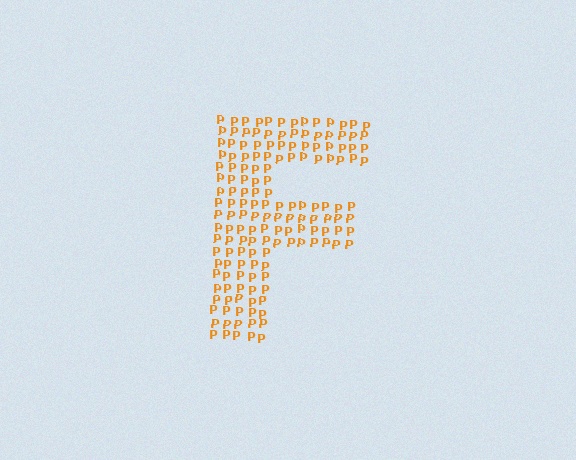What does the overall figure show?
The overall figure shows the letter F.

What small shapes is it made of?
It is made of small letter P's.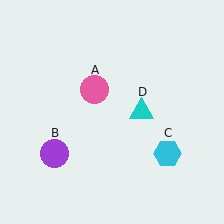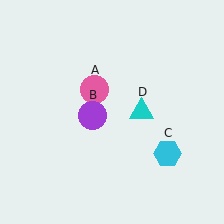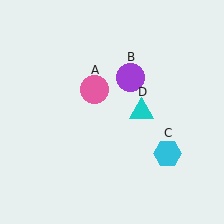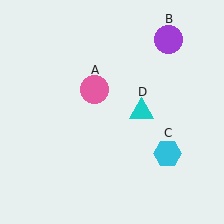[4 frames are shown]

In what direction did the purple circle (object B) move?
The purple circle (object B) moved up and to the right.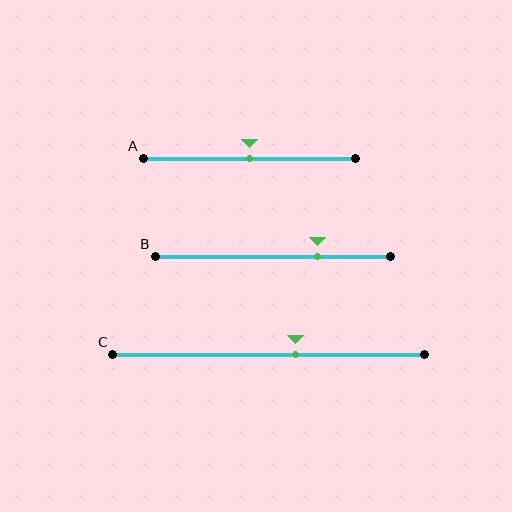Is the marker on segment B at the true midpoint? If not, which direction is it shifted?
No, the marker on segment B is shifted to the right by about 19% of the segment length.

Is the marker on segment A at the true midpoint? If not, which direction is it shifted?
Yes, the marker on segment A is at the true midpoint.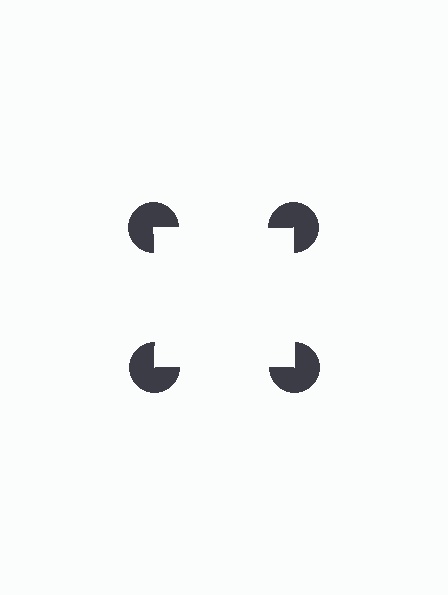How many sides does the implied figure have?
4 sides.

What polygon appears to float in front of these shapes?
An illusory square — its edges are inferred from the aligned wedge cuts in the pac-man discs, not physically drawn.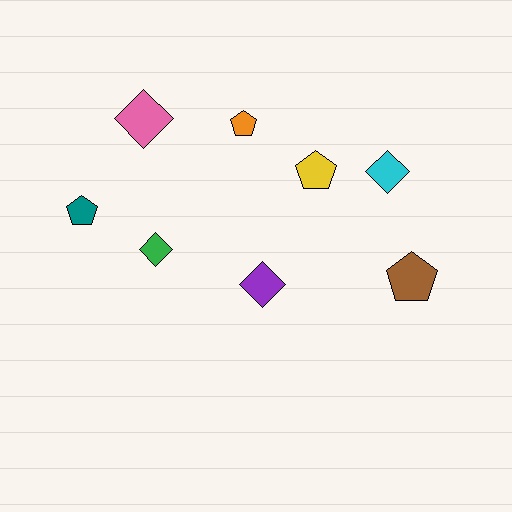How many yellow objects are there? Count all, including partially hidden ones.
There is 1 yellow object.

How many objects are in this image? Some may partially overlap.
There are 8 objects.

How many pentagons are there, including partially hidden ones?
There are 4 pentagons.